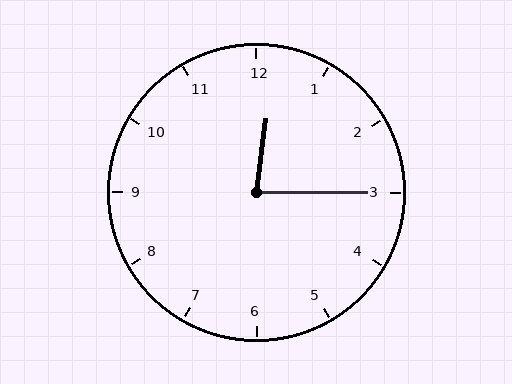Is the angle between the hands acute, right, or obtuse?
It is acute.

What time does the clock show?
12:15.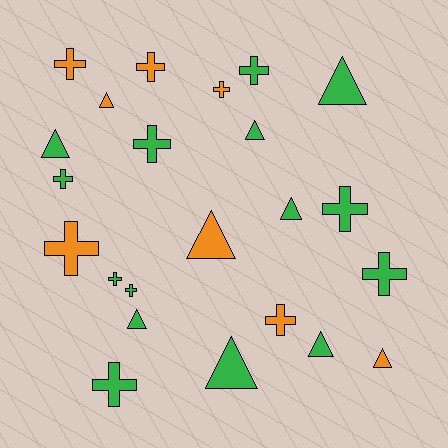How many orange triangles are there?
There are 3 orange triangles.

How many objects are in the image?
There are 23 objects.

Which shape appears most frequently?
Cross, with 13 objects.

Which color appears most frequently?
Green, with 15 objects.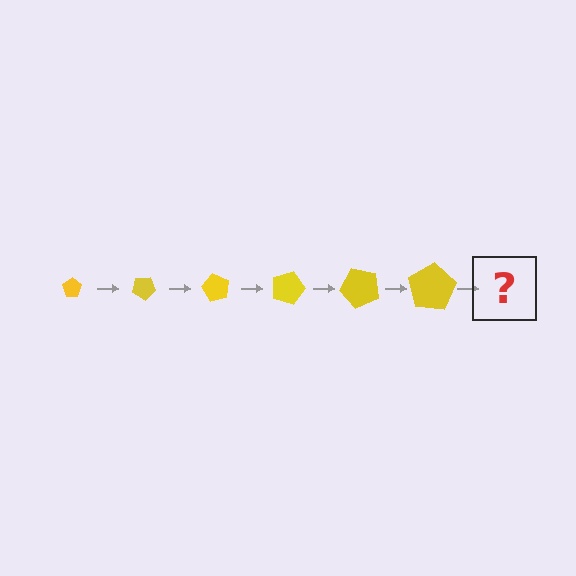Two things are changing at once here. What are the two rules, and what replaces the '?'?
The two rules are that the pentagon grows larger each step and it rotates 30 degrees each step. The '?' should be a pentagon, larger than the previous one and rotated 180 degrees from the start.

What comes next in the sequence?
The next element should be a pentagon, larger than the previous one and rotated 180 degrees from the start.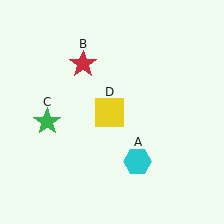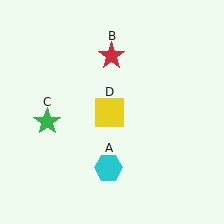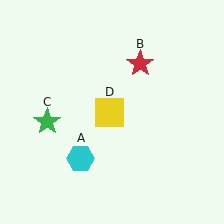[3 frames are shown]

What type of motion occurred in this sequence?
The cyan hexagon (object A), red star (object B) rotated clockwise around the center of the scene.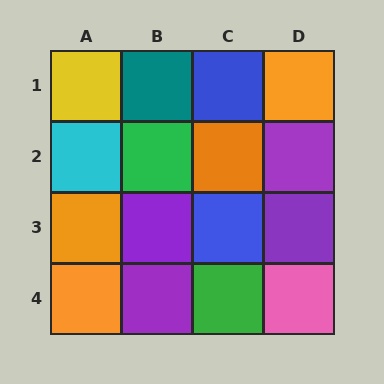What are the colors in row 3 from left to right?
Orange, purple, blue, purple.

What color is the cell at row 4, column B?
Purple.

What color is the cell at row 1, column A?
Yellow.